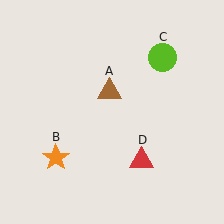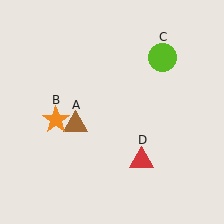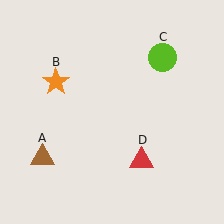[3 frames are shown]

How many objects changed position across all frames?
2 objects changed position: brown triangle (object A), orange star (object B).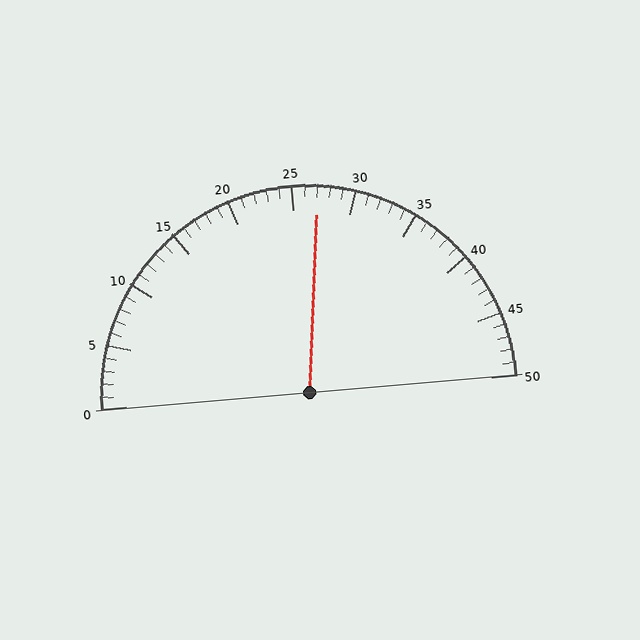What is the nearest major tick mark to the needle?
The nearest major tick mark is 25.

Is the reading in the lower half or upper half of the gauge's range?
The reading is in the upper half of the range (0 to 50).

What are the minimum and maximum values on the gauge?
The gauge ranges from 0 to 50.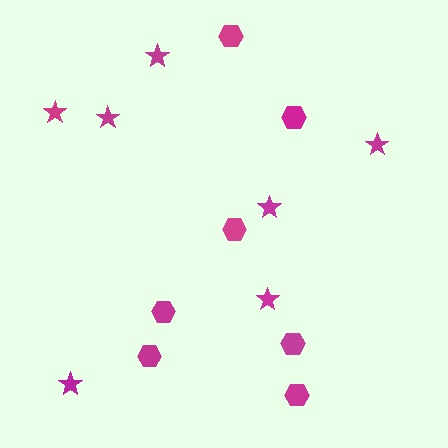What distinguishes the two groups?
There are 2 groups: one group of stars (7) and one group of hexagons (7).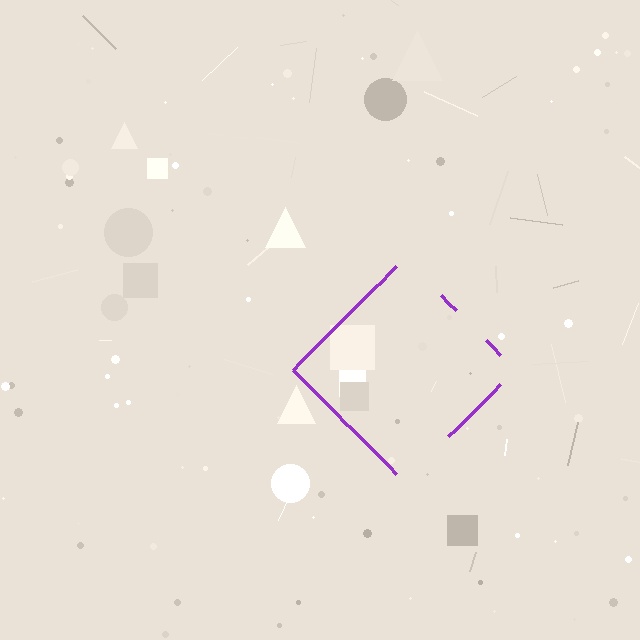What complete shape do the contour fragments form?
The contour fragments form a diamond.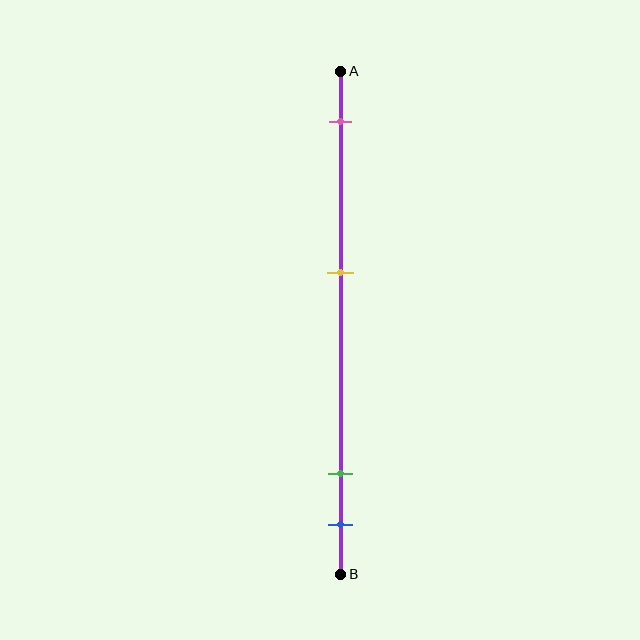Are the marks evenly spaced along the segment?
No, the marks are not evenly spaced.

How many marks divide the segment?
There are 4 marks dividing the segment.